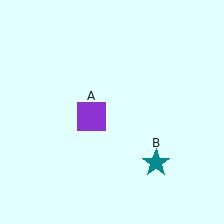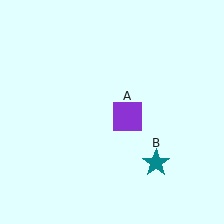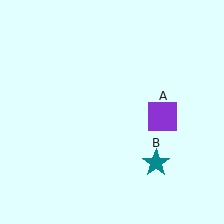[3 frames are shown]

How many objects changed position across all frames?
1 object changed position: purple square (object A).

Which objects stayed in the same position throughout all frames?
Teal star (object B) remained stationary.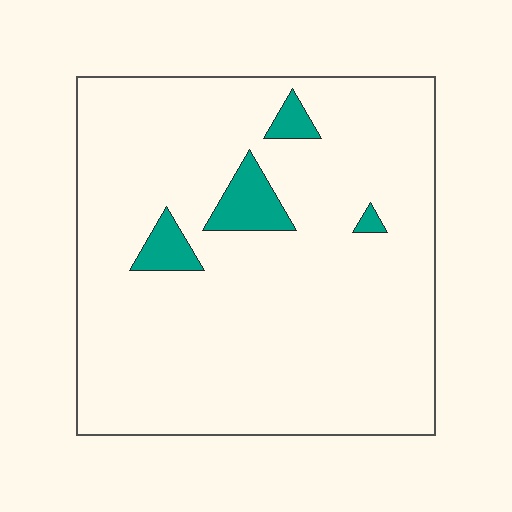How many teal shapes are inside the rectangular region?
4.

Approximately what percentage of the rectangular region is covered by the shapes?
Approximately 5%.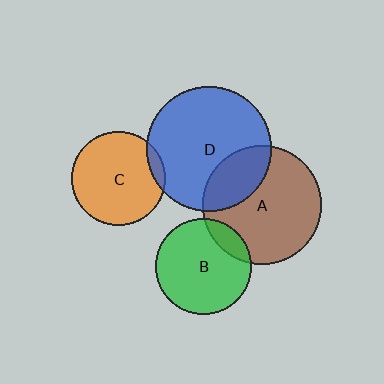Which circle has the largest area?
Circle D (blue).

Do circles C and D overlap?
Yes.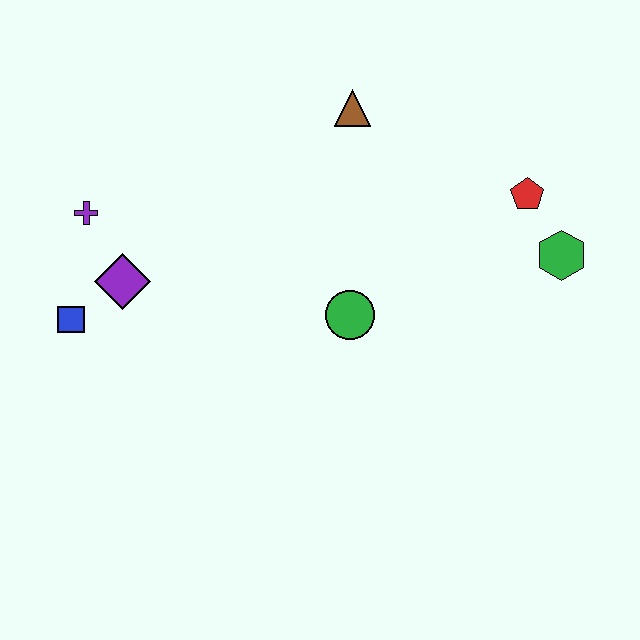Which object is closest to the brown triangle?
The red pentagon is closest to the brown triangle.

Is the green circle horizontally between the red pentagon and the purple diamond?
Yes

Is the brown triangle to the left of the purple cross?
No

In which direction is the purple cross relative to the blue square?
The purple cross is above the blue square.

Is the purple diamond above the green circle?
Yes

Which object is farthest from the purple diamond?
The green hexagon is farthest from the purple diamond.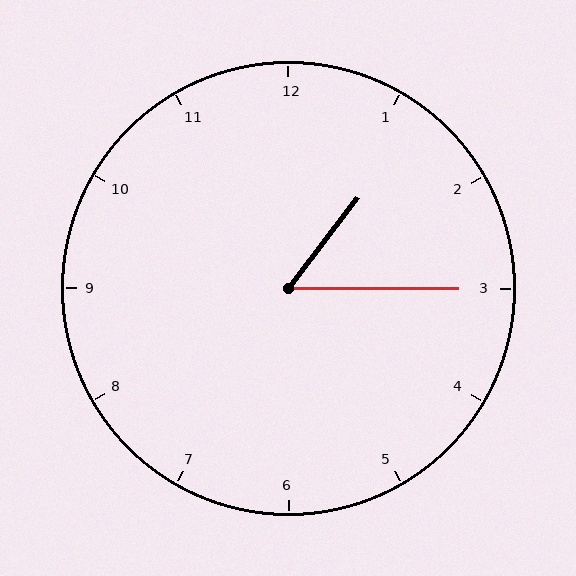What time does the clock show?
1:15.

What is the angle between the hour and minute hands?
Approximately 52 degrees.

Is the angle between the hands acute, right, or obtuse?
It is acute.